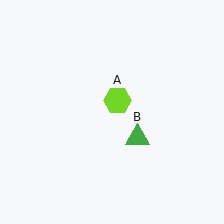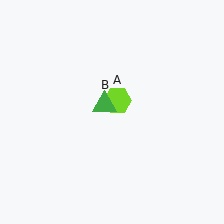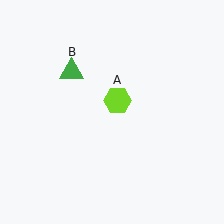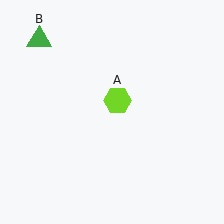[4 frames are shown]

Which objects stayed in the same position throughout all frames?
Lime hexagon (object A) remained stationary.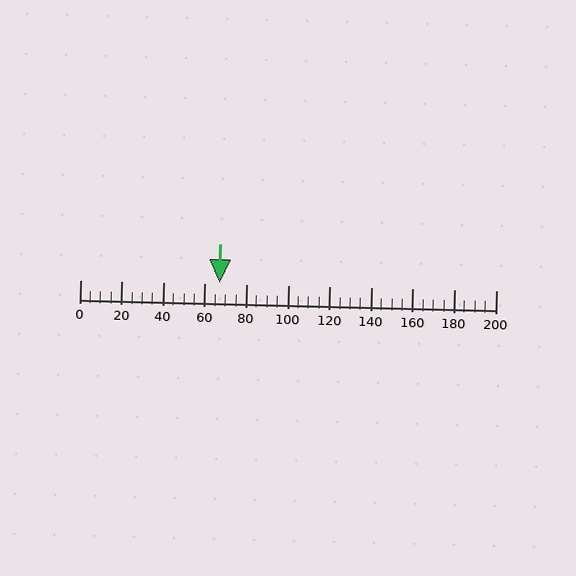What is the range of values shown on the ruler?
The ruler shows values from 0 to 200.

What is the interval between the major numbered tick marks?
The major tick marks are spaced 20 units apart.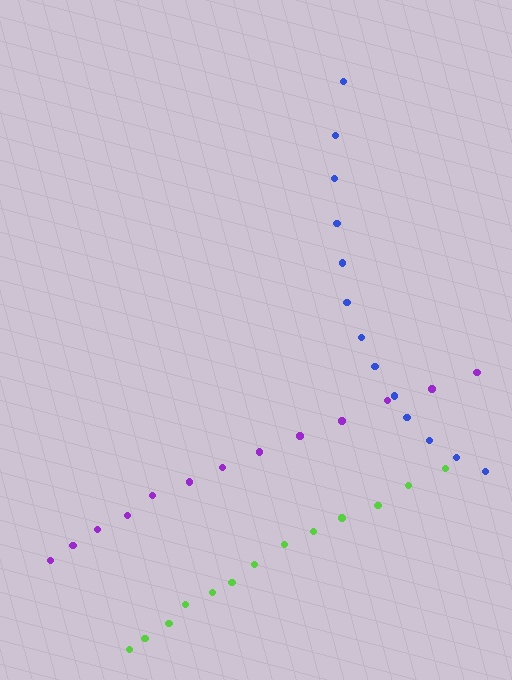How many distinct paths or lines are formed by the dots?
There are 3 distinct paths.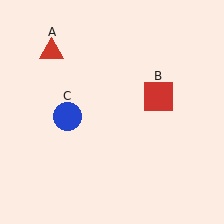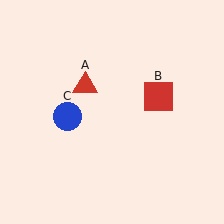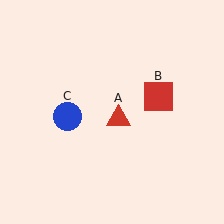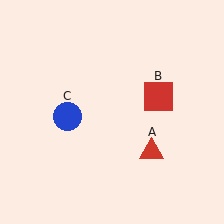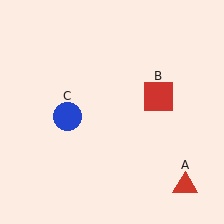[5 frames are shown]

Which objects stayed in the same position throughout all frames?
Red square (object B) and blue circle (object C) remained stationary.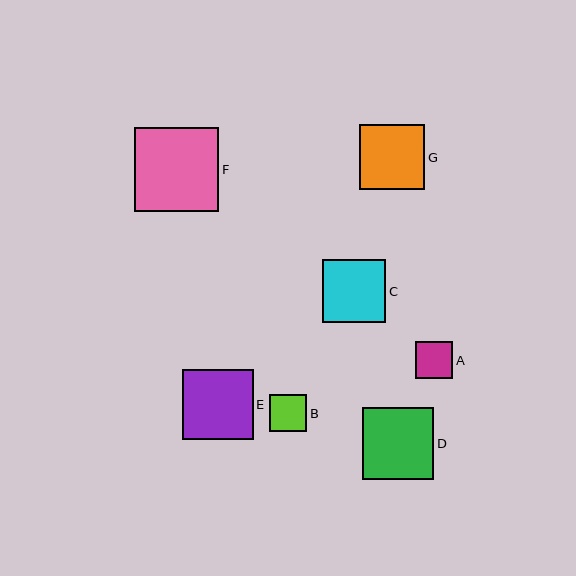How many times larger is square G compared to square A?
Square G is approximately 1.8 times the size of square A.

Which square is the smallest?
Square A is the smallest with a size of approximately 37 pixels.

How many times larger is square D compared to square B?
Square D is approximately 1.9 times the size of square B.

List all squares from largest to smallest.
From largest to smallest: F, D, E, G, C, B, A.